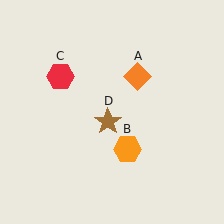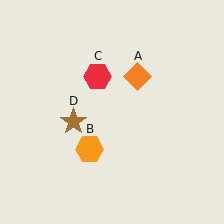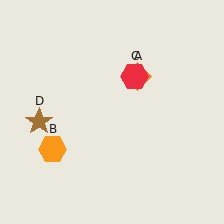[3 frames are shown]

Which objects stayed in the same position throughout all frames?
Orange diamond (object A) remained stationary.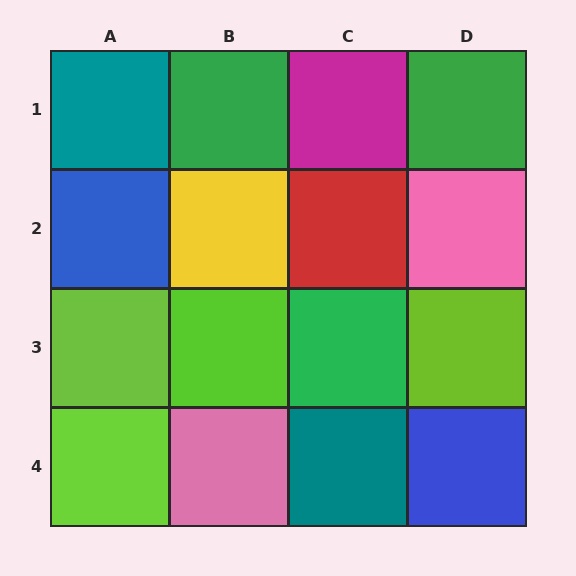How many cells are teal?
2 cells are teal.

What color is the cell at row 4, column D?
Blue.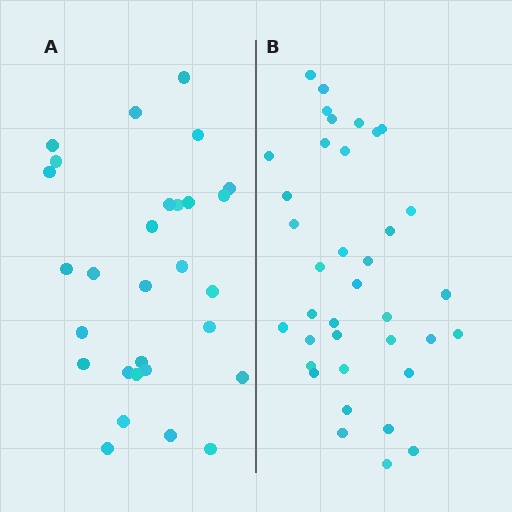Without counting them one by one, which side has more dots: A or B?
Region B (the right region) has more dots.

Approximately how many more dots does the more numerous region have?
Region B has roughly 8 or so more dots than region A.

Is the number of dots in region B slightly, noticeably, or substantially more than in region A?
Region B has noticeably more, but not dramatically so. The ratio is roughly 1.3 to 1.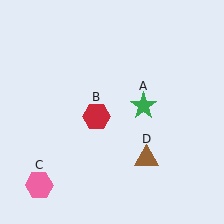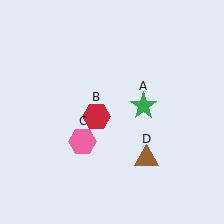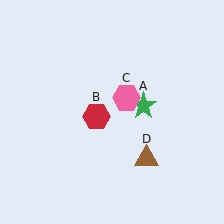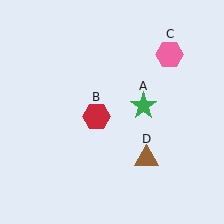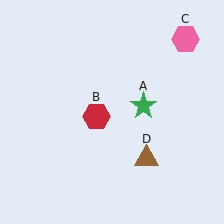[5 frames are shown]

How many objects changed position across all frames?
1 object changed position: pink hexagon (object C).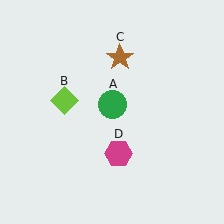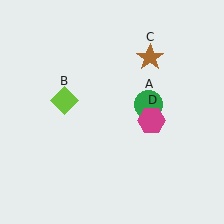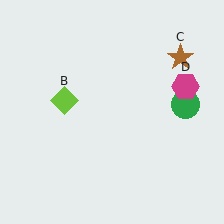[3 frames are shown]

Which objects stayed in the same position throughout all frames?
Lime diamond (object B) remained stationary.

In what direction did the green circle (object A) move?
The green circle (object A) moved right.